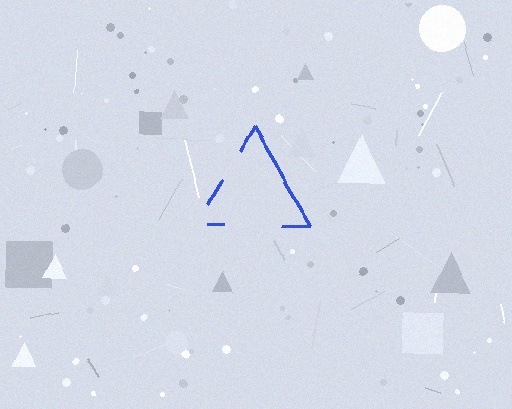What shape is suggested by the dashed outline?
The dashed outline suggests a triangle.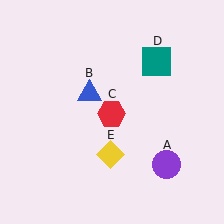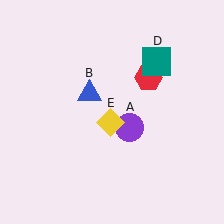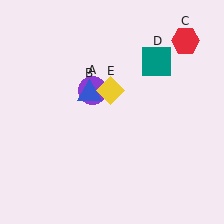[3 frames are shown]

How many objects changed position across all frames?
3 objects changed position: purple circle (object A), red hexagon (object C), yellow diamond (object E).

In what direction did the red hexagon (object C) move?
The red hexagon (object C) moved up and to the right.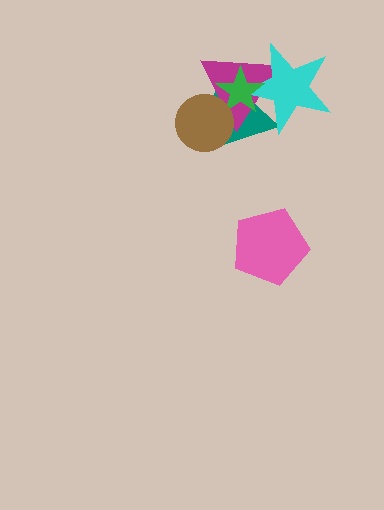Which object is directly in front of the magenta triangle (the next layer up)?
The cyan star is directly in front of the magenta triangle.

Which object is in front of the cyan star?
The green star is in front of the cyan star.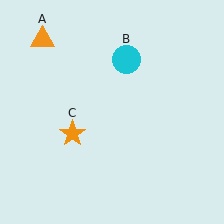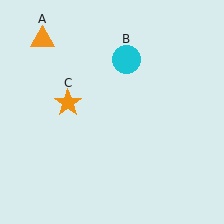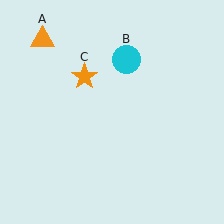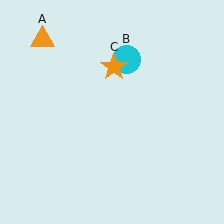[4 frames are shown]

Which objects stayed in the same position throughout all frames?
Orange triangle (object A) and cyan circle (object B) remained stationary.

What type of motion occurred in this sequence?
The orange star (object C) rotated clockwise around the center of the scene.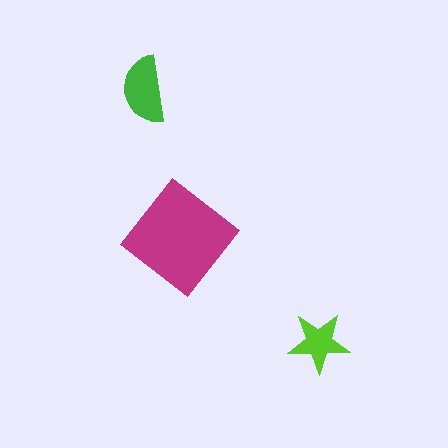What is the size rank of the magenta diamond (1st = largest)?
1st.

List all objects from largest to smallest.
The magenta diamond, the green semicircle, the lime star.